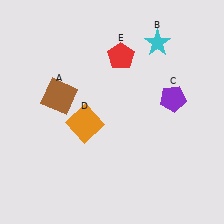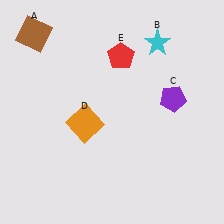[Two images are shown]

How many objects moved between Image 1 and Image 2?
1 object moved between the two images.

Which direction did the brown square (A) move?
The brown square (A) moved up.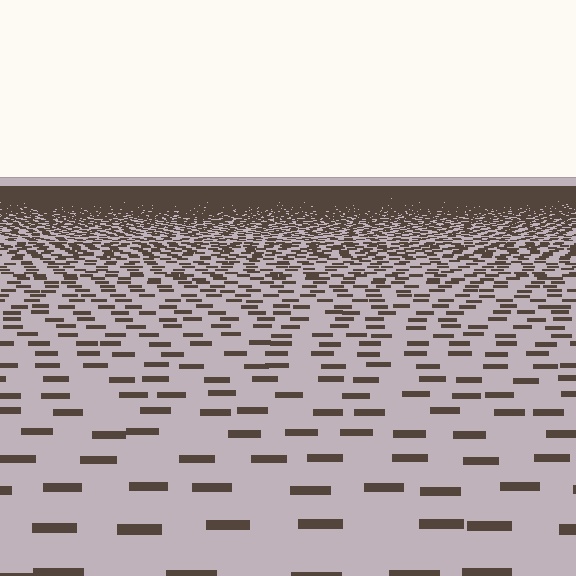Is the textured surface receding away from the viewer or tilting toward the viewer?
The surface is receding away from the viewer. Texture elements get smaller and denser toward the top.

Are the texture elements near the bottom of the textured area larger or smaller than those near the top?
Larger. Near the bottom, elements are closer to the viewer and appear at a bigger on-screen size.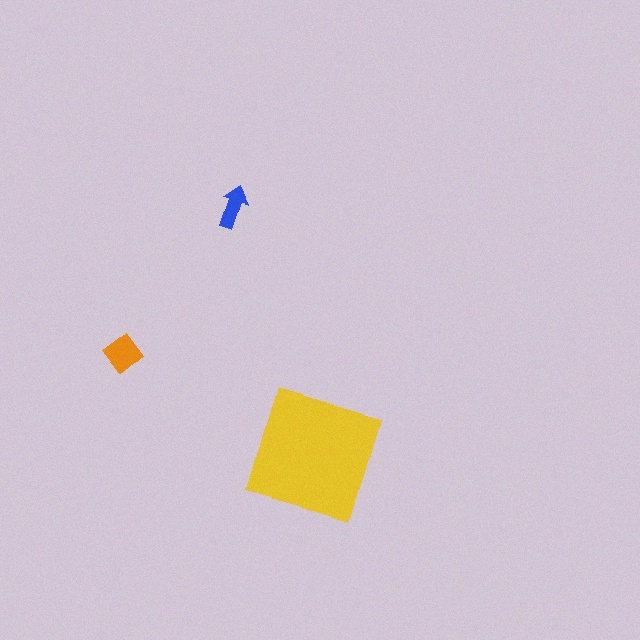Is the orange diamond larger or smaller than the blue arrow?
Larger.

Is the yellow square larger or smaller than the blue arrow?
Larger.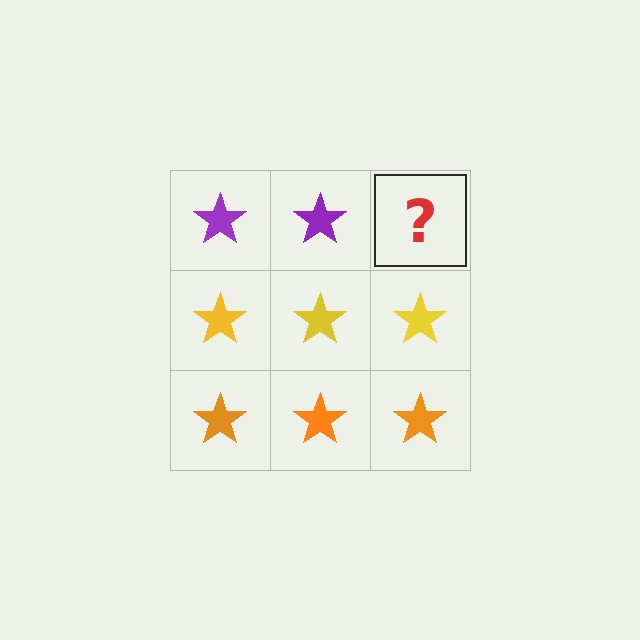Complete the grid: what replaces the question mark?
The question mark should be replaced with a purple star.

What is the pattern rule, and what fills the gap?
The rule is that each row has a consistent color. The gap should be filled with a purple star.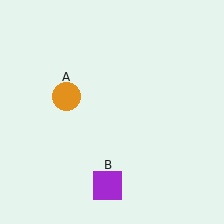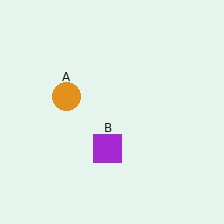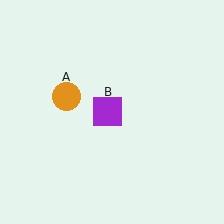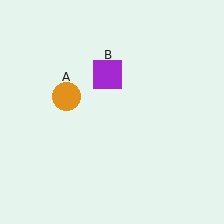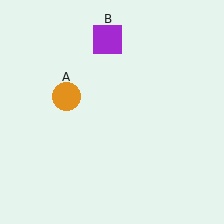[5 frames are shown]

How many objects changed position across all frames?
1 object changed position: purple square (object B).